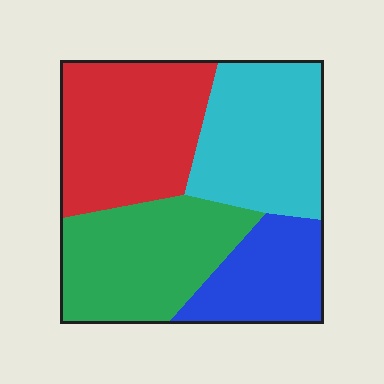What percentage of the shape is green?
Green covers 27% of the shape.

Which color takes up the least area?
Blue, at roughly 15%.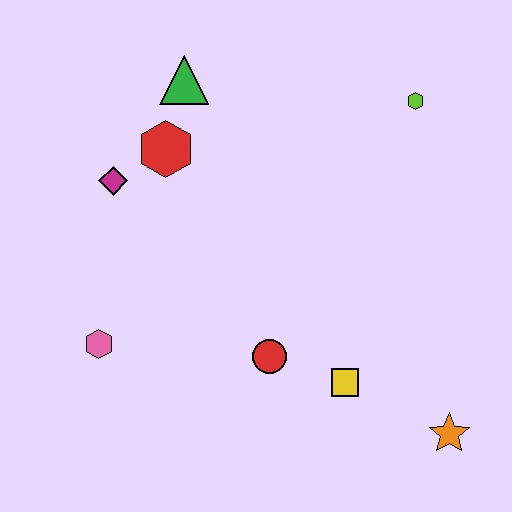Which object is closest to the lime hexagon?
The green triangle is closest to the lime hexagon.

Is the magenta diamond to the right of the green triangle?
No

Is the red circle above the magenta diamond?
No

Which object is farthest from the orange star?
The green triangle is farthest from the orange star.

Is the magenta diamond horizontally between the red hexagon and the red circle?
No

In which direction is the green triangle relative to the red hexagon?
The green triangle is above the red hexagon.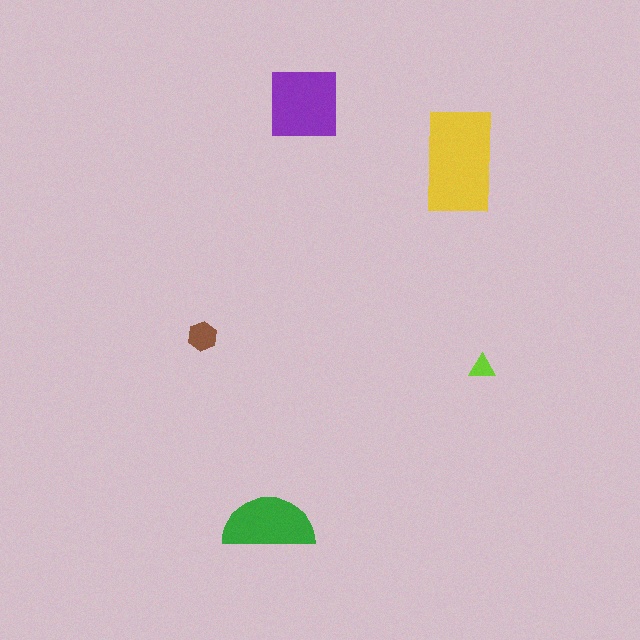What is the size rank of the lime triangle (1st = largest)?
5th.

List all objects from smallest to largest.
The lime triangle, the brown hexagon, the green semicircle, the purple square, the yellow rectangle.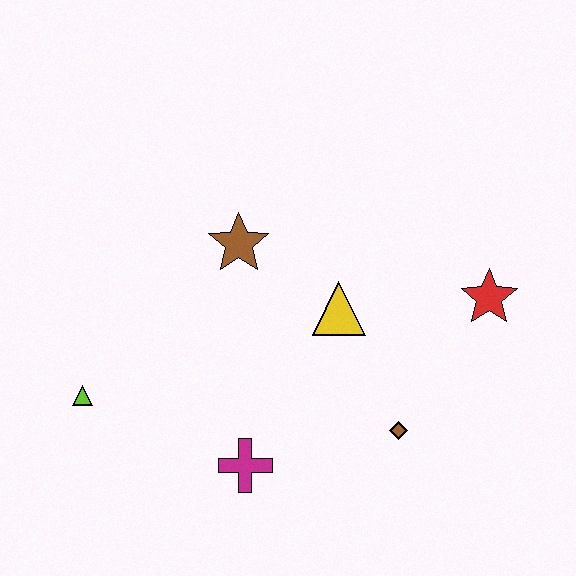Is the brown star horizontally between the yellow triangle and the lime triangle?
Yes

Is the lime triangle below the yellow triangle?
Yes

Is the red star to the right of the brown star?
Yes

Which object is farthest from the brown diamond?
The lime triangle is farthest from the brown diamond.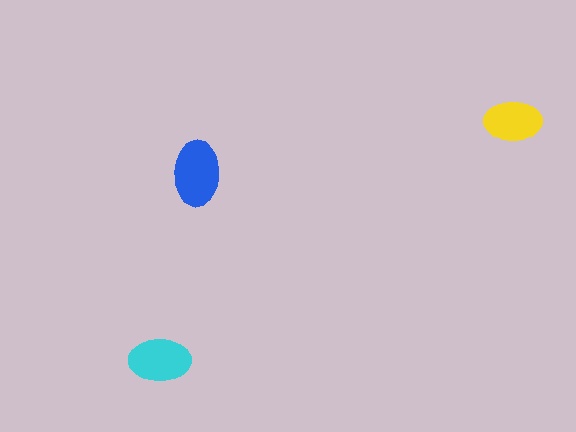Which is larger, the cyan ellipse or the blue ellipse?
The blue one.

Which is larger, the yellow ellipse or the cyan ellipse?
The cyan one.